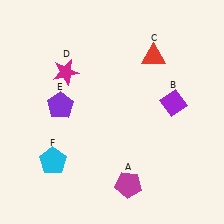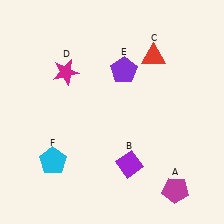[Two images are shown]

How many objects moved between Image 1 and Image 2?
3 objects moved between the two images.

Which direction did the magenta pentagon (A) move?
The magenta pentagon (A) moved right.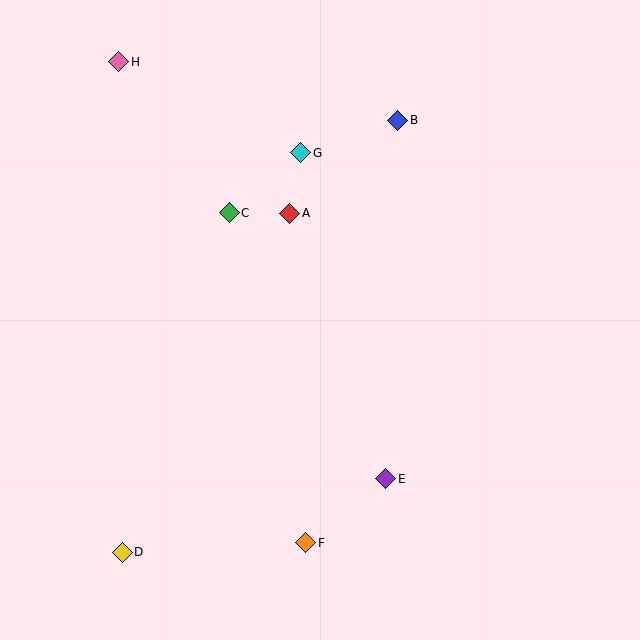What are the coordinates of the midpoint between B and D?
The midpoint between B and D is at (260, 336).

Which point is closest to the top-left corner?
Point H is closest to the top-left corner.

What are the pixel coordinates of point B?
Point B is at (398, 120).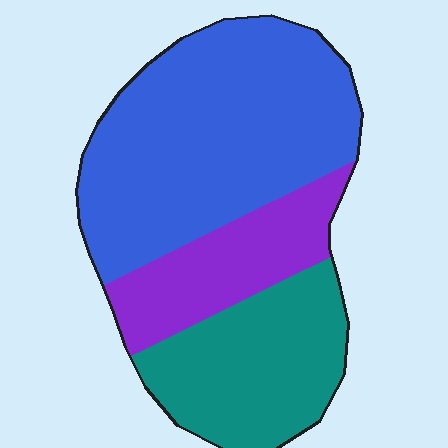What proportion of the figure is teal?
Teal takes up between a sixth and a third of the figure.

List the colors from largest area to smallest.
From largest to smallest: blue, teal, purple.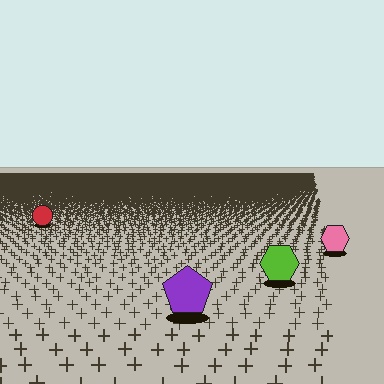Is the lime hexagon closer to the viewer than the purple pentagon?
No. The purple pentagon is closer — you can tell from the texture gradient: the ground texture is coarser near it.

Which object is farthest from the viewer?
The red circle is farthest from the viewer. It appears smaller and the ground texture around it is denser.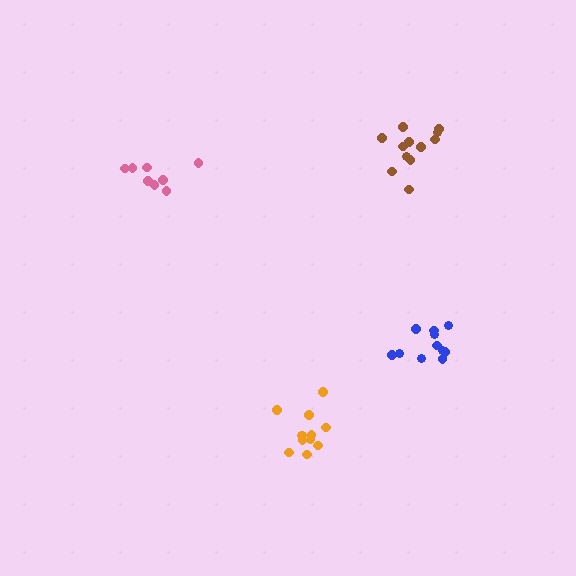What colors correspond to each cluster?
The clusters are colored: pink, orange, brown, blue.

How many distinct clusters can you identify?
There are 4 distinct clusters.